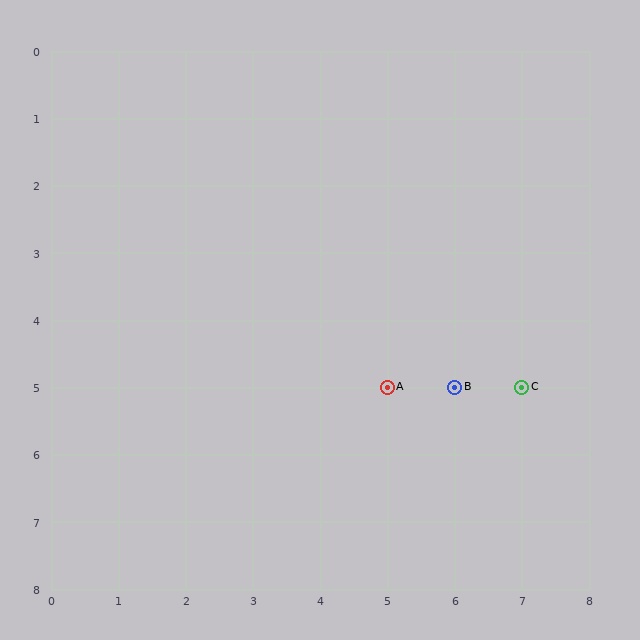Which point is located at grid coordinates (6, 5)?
Point B is at (6, 5).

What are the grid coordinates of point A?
Point A is at grid coordinates (5, 5).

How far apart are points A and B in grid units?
Points A and B are 1 column apart.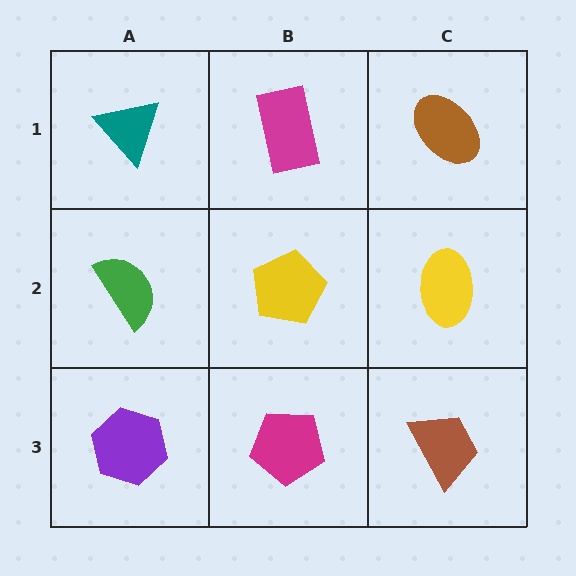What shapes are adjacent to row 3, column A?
A green semicircle (row 2, column A), a magenta pentagon (row 3, column B).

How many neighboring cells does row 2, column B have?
4.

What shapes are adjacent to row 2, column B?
A magenta rectangle (row 1, column B), a magenta pentagon (row 3, column B), a green semicircle (row 2, column A), a yellow ellipse (row 2, column C).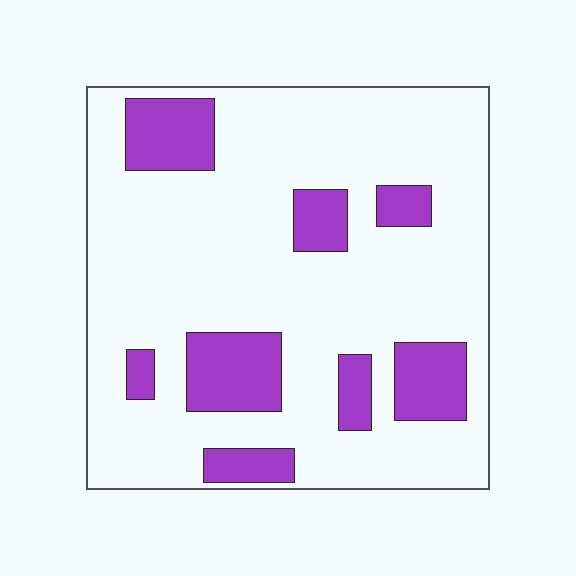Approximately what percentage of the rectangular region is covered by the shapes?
Approximately 20%.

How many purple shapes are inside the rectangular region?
8.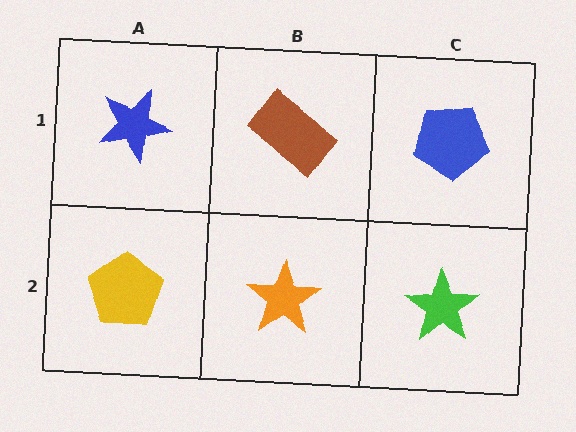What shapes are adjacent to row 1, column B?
An orange star (row 2, column B), a blue star (row 1, column A), a blue pentagon (row 1, column C).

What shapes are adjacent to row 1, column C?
A green star (row 2, column C), a brown rectangle (row 1, column B).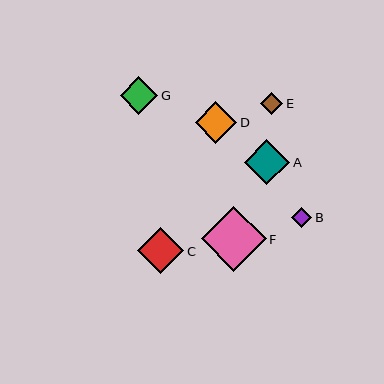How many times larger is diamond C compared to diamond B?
Diamond C is approximately 2.3 times the size of diamond B.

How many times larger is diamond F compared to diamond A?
Diamond F is approximately 1.4 times the size of diamond A.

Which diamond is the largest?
Diamond F is the largest with a size of approximately 65 pixels.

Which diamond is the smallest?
Diamond B is the smallest with a size of approximately 20 pixels.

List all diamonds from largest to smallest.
From largest to smallest: F, C, A, D, G, E, B.